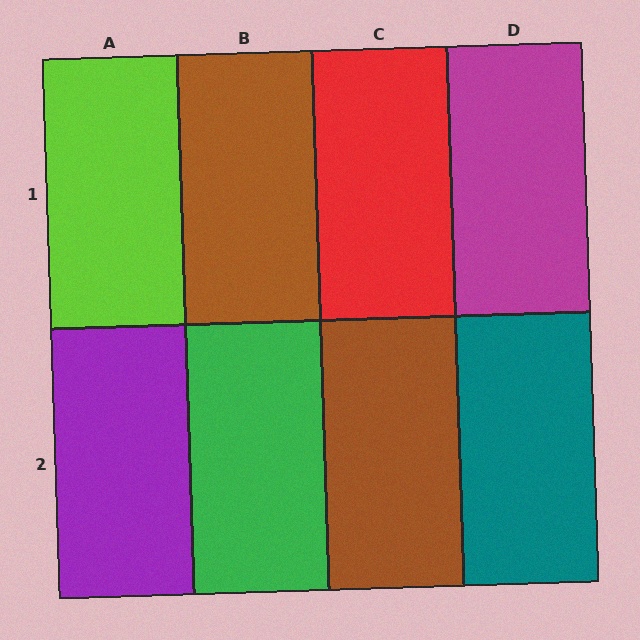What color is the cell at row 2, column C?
Brown.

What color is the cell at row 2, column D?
Teal.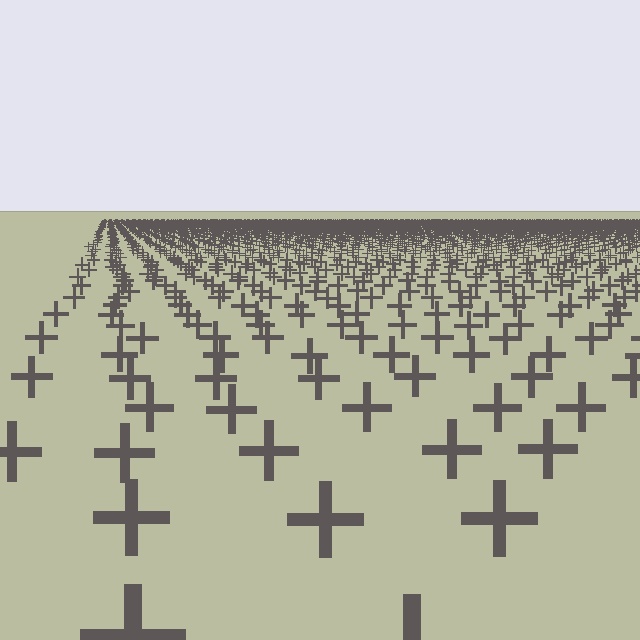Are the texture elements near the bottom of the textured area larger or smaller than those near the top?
Larger. Near the bottom, elements are closer to the viewer and appear at a bigger on-screen size.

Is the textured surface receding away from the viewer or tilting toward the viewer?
The surface is receding away from the viewer. Texture elements get smaller and denser toward the top.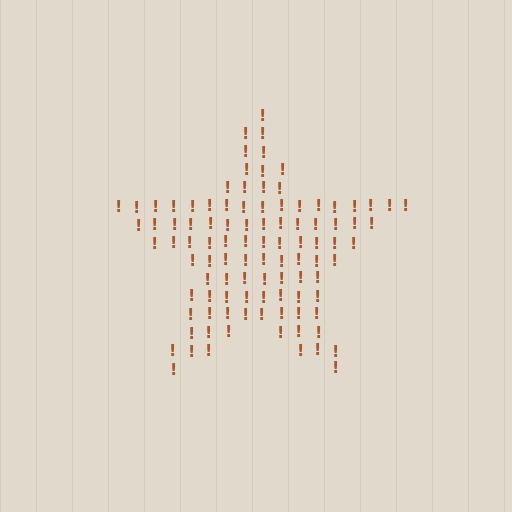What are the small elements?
The small elements are exclamation marks.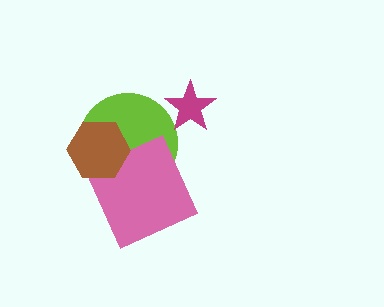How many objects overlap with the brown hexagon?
2 objects overlap with the brown hexagon.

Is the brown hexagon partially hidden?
No, no other shape covers it.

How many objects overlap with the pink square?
2 objects overlap with the pink square.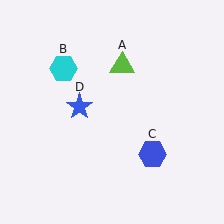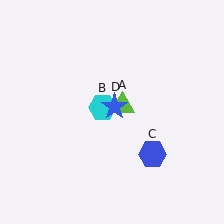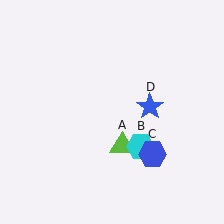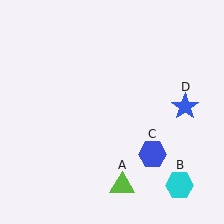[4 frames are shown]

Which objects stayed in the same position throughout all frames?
Blue hexagon (object C) remained stationary.